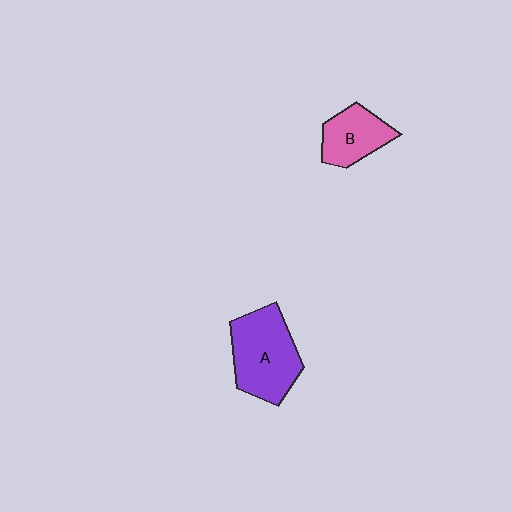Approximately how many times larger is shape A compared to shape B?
Approximately 1.6 times.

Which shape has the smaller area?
Shape B (pink).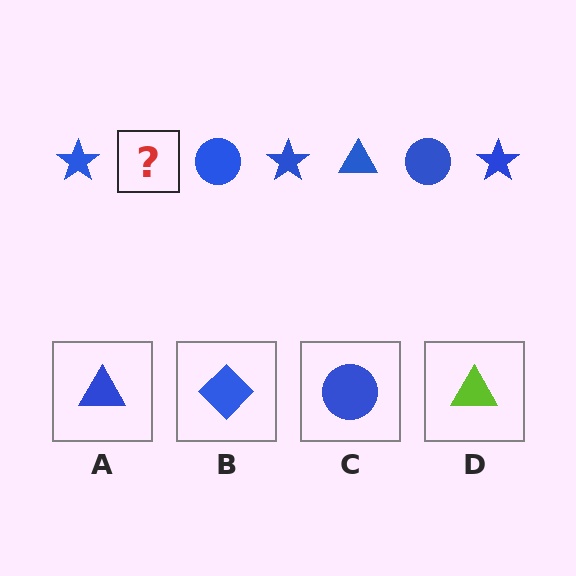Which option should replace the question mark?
Option A.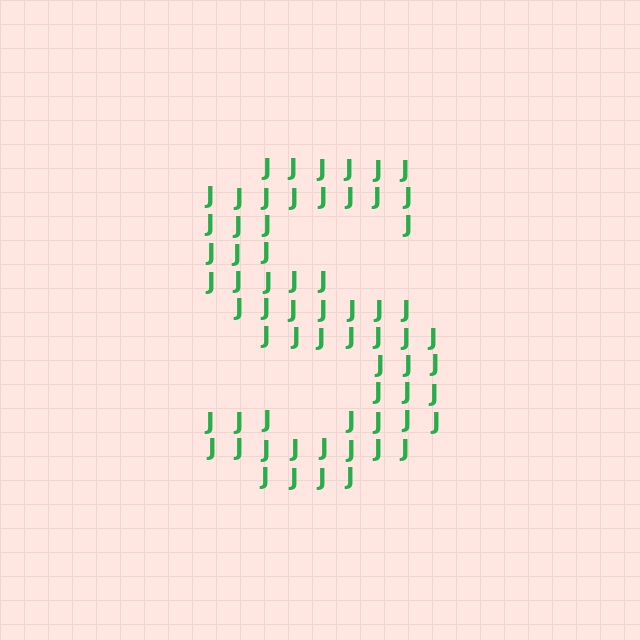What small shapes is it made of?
It is made of small letter J's.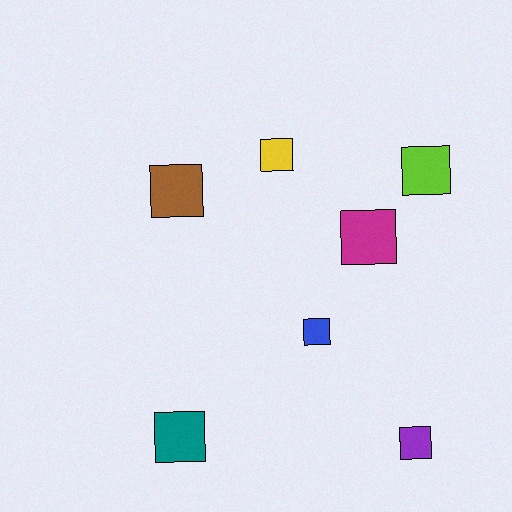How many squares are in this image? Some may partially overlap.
There are 7 squares.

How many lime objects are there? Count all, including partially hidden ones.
There is 1 lime object.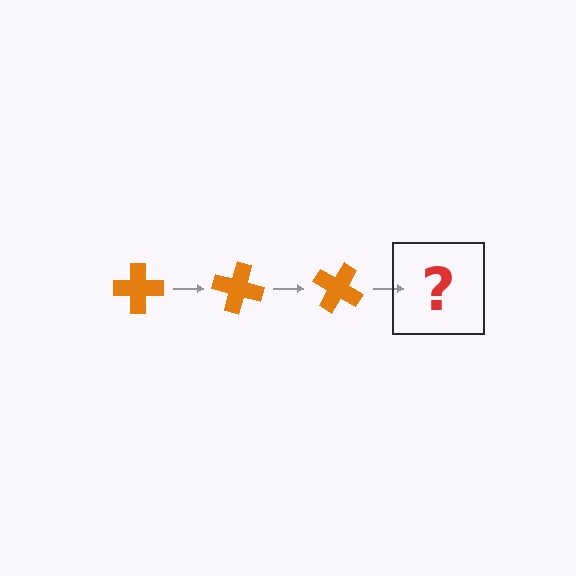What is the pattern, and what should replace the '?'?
The pattern is that the cross rotates 15 degrees each step. The '?' should be an orange cross rotated 45 degrees.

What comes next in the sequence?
The next element should be an orange cross rotated 45 degrees.